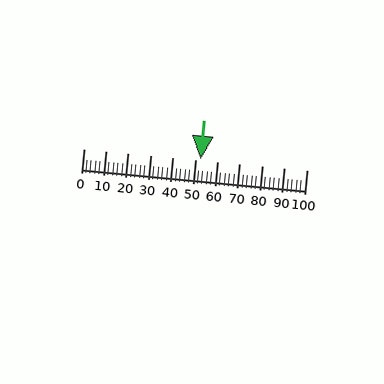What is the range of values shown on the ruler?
The ruler shows values from 0 to 100.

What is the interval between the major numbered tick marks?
The major tick marks are spaced 10 units apart.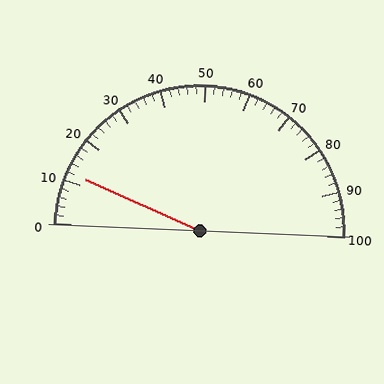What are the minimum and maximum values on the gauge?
The gauge ranges from 0 to 100.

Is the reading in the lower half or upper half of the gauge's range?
The reading is in the lower half of the range (0 to 100).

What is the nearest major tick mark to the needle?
The nearest major tick mark is 10.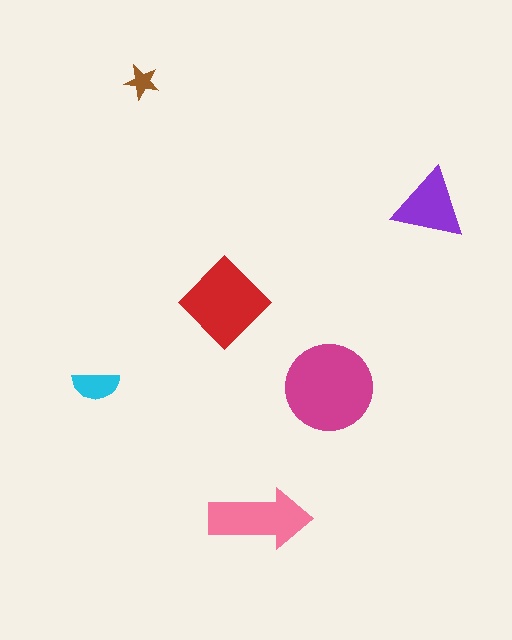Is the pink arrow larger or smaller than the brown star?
Larger.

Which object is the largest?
The magenta circle.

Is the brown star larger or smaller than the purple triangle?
Smaller.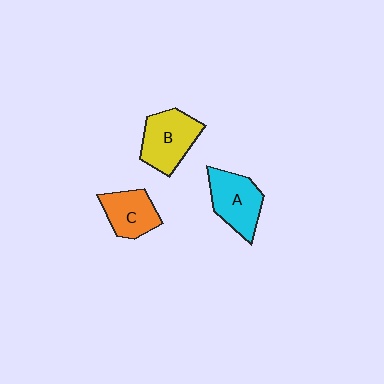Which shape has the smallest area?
Shape C (orange).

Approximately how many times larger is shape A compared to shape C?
Approximately 1.2 times.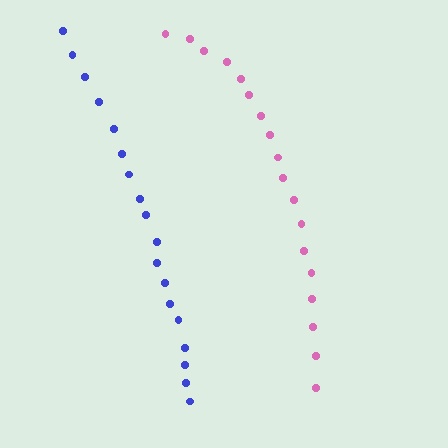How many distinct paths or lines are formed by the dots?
There are 2 distinct paths.